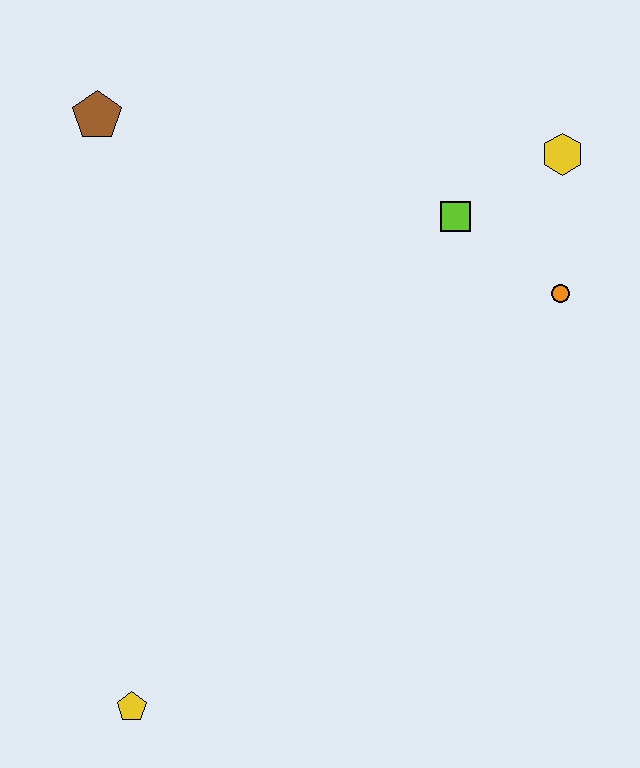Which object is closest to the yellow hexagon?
The lime square is closest to the yellow hexagon.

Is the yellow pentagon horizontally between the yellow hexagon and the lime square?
No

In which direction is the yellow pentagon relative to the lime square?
The yellow pentagon is below the lime square.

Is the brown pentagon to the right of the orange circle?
No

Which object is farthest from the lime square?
The yellow pentagon is farthest from the lime square.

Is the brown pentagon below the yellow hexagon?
No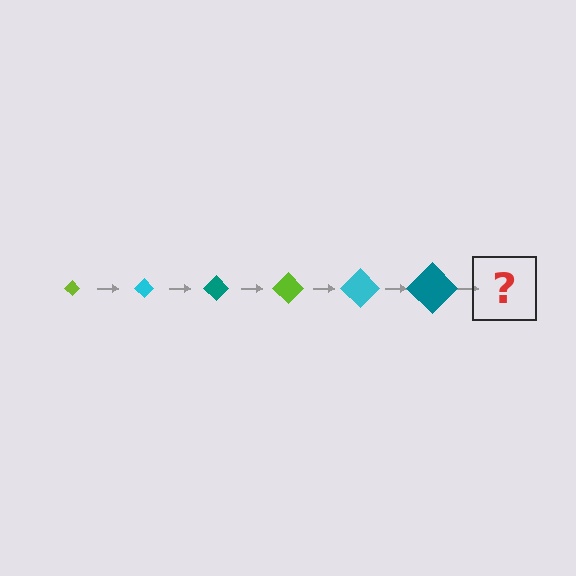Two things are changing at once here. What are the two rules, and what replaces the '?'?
The two rules are that the diamond grows larger each step and the color cycles through lime, cyan, and teal. The '?' should be a lime diamond, larger than the previous one.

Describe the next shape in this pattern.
It should be a lime diamond, larger than the previous one.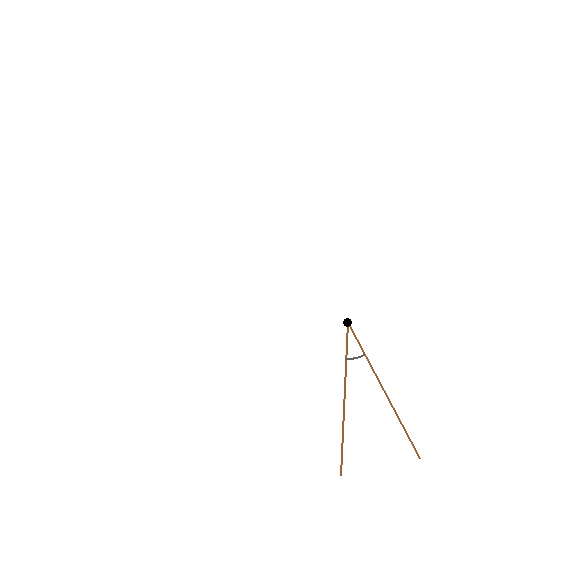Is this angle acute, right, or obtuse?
It is acute.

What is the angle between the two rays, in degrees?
Approximately 31 degrees.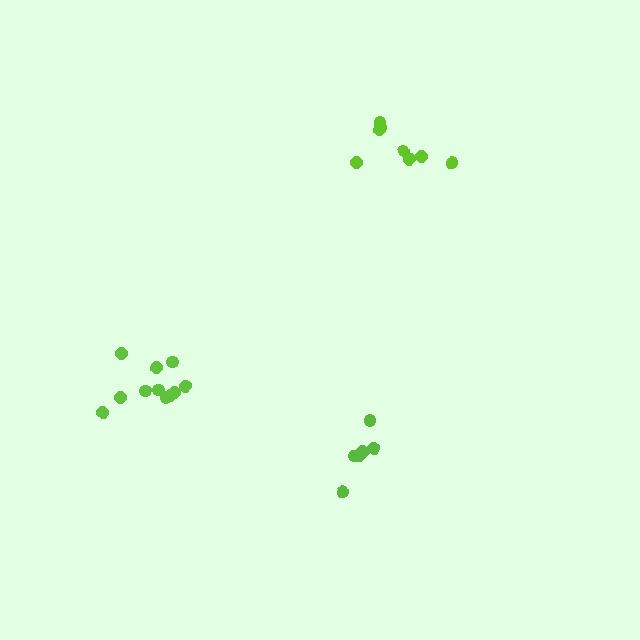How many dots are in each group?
Group 1: 6 dots, Group 2: 11 dots, Group 3: 8 dots (25 total).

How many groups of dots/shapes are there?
There are 3 groups.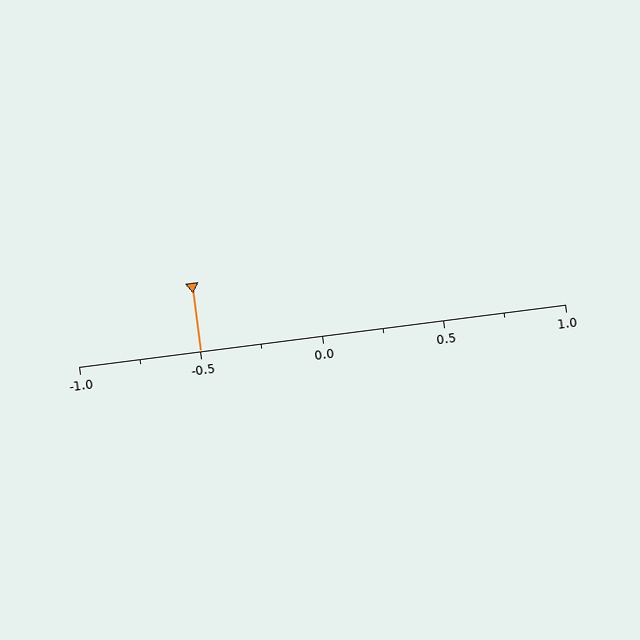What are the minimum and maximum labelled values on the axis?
The axis runs from -1.0 to 1.0.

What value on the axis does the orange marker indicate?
The marker indicates approximately -0.5.